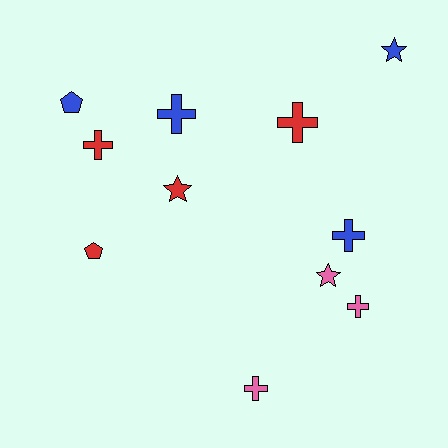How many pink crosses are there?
There are 2 pink crosses.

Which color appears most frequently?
Red, with 4 objects.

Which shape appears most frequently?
Cross, with 6 objects.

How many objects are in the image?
There are 11 objects.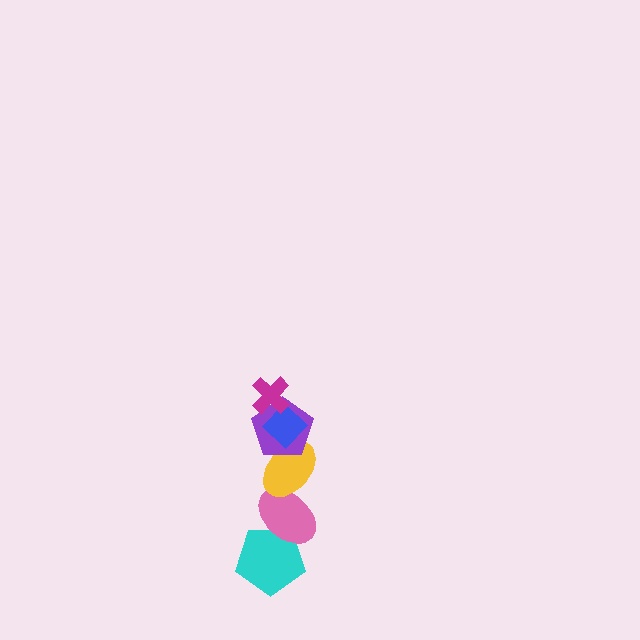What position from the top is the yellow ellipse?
The yellow ellipse is 4th from the top.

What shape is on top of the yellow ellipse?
The purple pentagon is on top of the yellow ellipse.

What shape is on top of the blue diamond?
The magenta cross is on top of the blue diamond.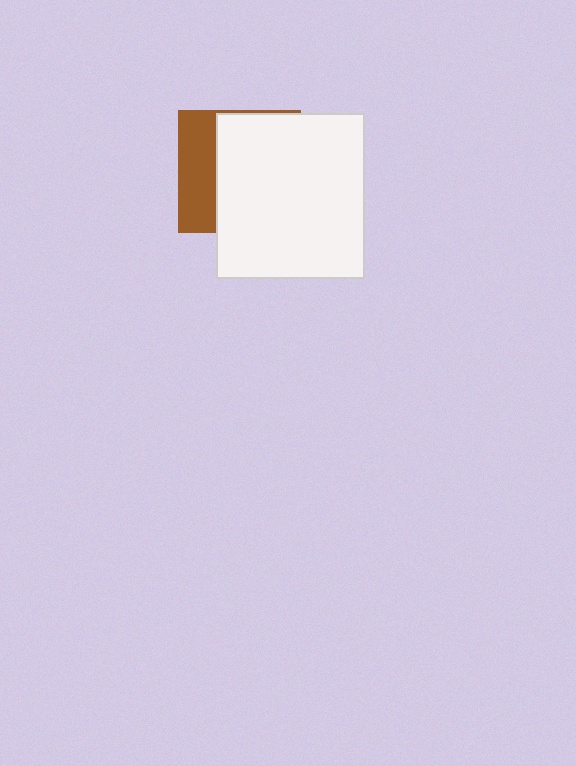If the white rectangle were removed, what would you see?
You would see the complete brown square.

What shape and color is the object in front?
The object in front is a white rectangle.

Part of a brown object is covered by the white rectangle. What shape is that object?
It is a square.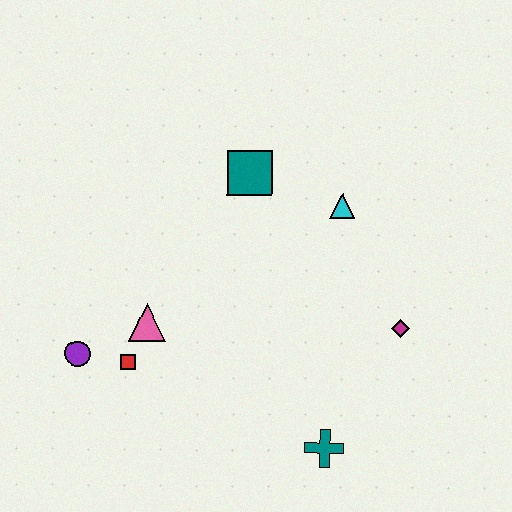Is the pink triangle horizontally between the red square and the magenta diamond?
Yes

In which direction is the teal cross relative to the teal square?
The teal cross is below the teal square.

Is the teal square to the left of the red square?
No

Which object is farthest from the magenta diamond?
The purple circle is farthest from the magenta diamond.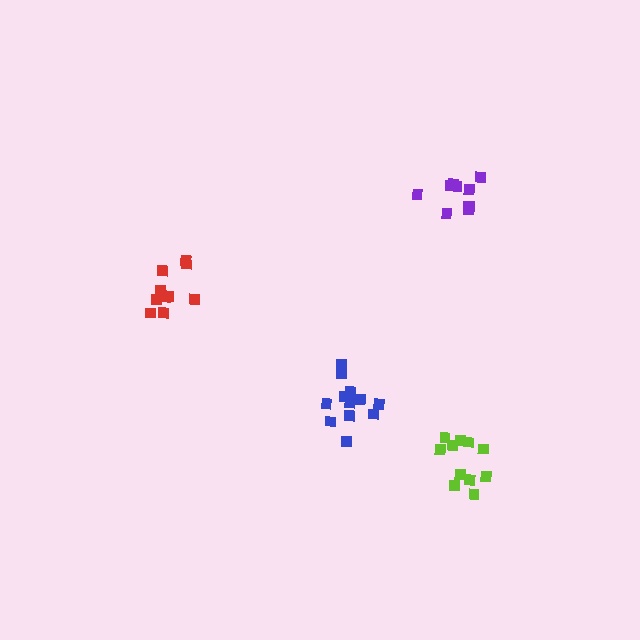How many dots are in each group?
Group 1: 11 dots, Group 2: 12 dots, Group 3: 10 dots, Group 4: 10 dots (43 total).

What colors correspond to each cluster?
The clusters are colored: lime, blue, purple, red.